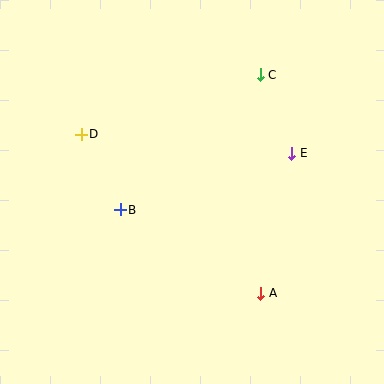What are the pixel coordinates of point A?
Point A is at (261, 293).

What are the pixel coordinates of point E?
Point E is at (292, 153).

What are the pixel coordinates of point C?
Point C is at (260, 75).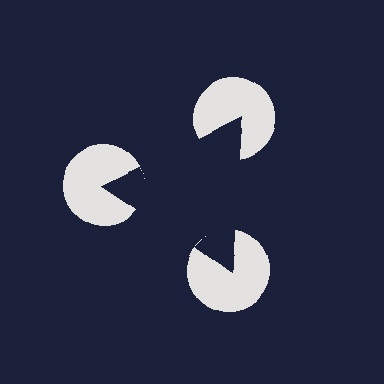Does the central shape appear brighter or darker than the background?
It typically appears slightly darker than the background, even though no actual brightness change is drawn.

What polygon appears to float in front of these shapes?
An illusory triangle — its edges are inferred from the aligned wedge cuts in the pac-man discs, not physically drawn.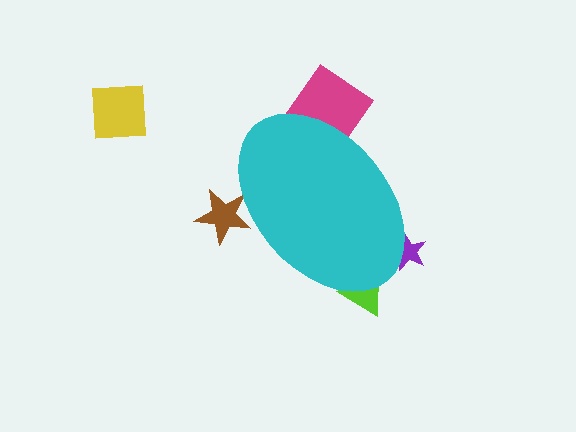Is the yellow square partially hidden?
No, the yellow square is fully visible.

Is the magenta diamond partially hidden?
Yes, the magenta diamond is partially hidden behind the cyan ellipse.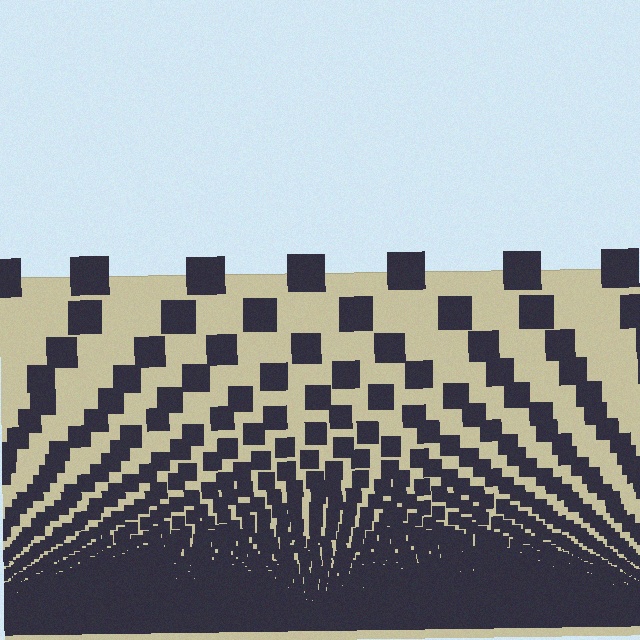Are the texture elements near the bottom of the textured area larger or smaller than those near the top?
Smaller. The gradient is inverted — elements near the bottom are smaller and denser.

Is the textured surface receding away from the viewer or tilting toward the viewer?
The surface appears to tilt toward the viewer. Texture elements get larger and sparser toward the top.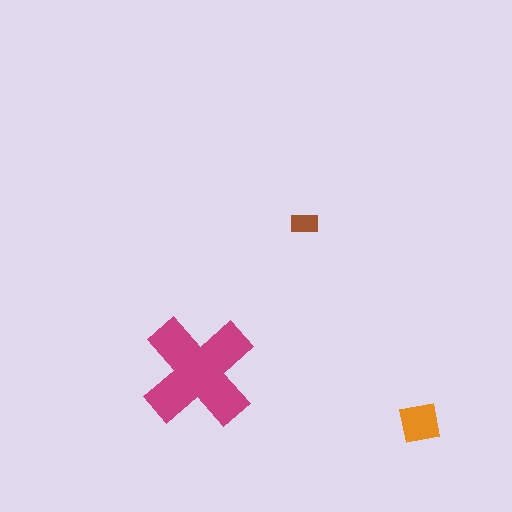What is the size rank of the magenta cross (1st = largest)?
1st.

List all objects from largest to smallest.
The magenta cross, the orange square, the brown rectangle.